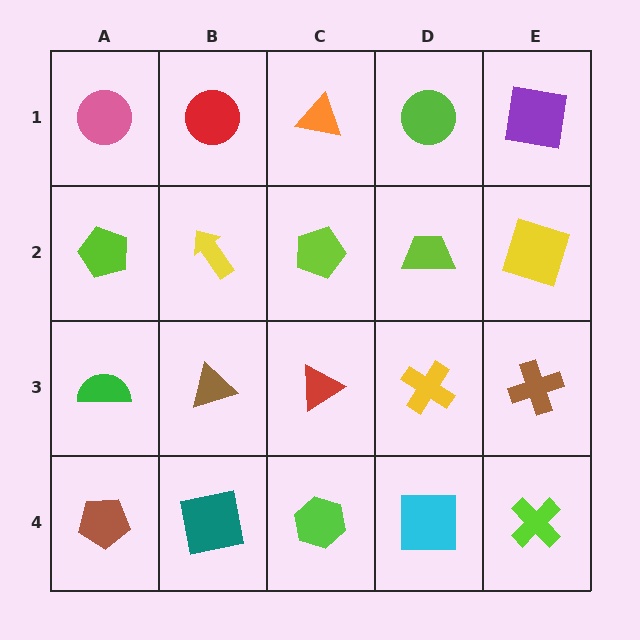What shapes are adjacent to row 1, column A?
A lime pentagon (row 2, column A), a red circle (row 1, column B).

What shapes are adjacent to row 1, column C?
A lime pentagon (row 2, column C), a red circle (row 1, column B), a lime circle (row 1, column D).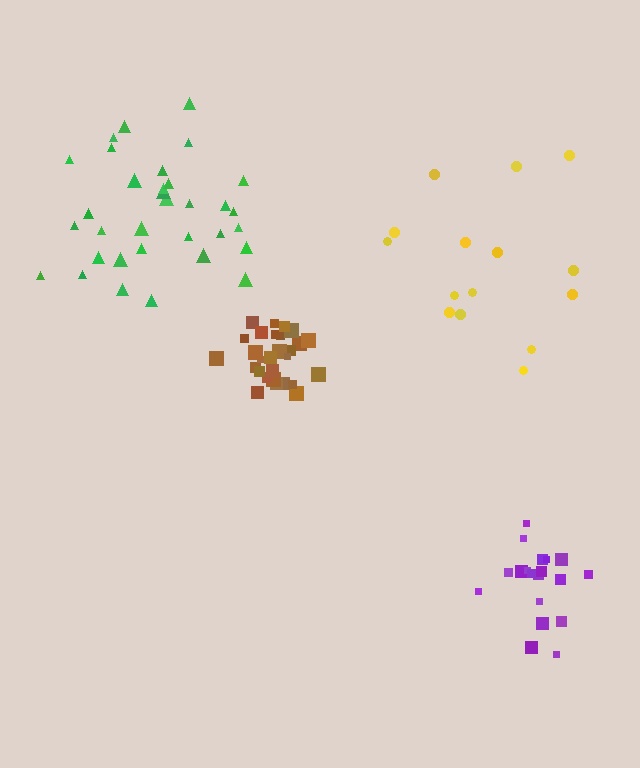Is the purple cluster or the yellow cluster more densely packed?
Purple.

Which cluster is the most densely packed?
Brown.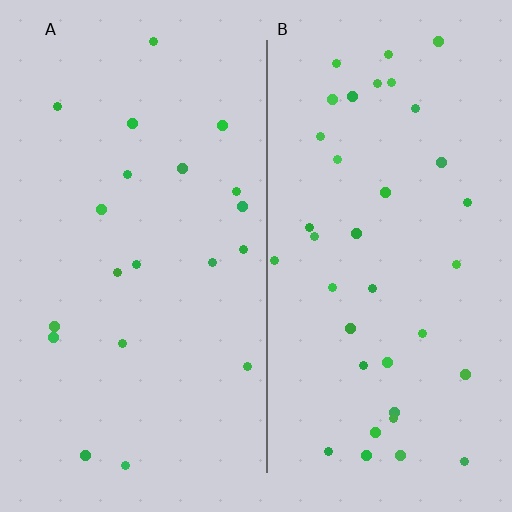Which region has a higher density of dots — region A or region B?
B (the right).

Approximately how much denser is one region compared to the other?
Approximately 1.9× — region B over region A.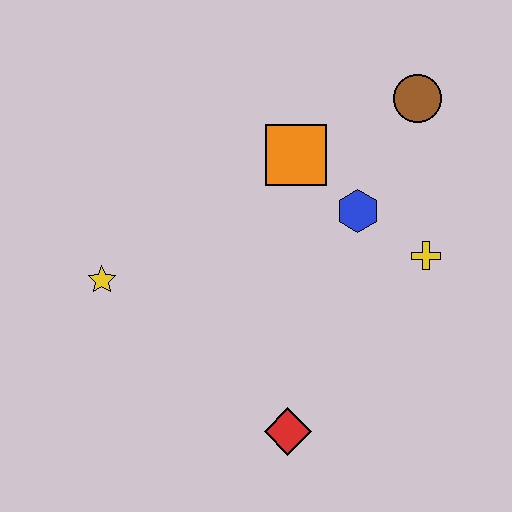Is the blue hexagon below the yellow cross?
No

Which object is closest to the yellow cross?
The blue hexagon is closest to the yellow cross.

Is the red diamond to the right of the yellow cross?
No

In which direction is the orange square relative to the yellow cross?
The orange square is to the left of the yellow cross.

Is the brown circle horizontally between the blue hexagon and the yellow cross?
Yes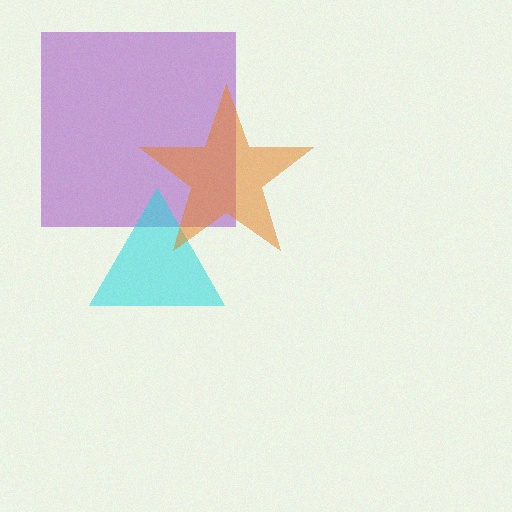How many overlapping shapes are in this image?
There are 3 overlapping shapes in the image.